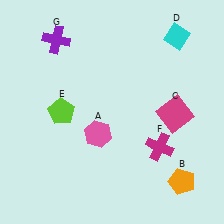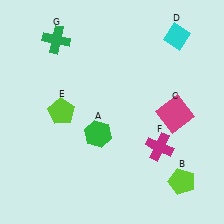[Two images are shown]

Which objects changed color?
A changed from pink to green. B changed from orange to lime. G changed from purple to green.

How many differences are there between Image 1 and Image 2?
There are 3 differences between the two images.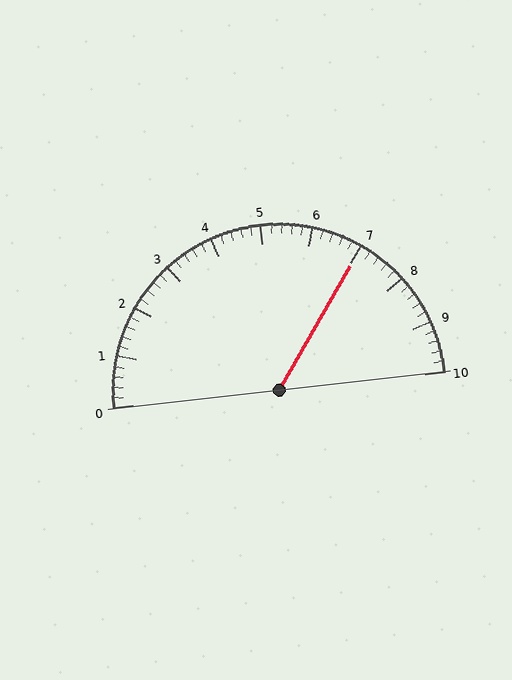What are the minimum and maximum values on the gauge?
The gauge ranges from 0 to 10.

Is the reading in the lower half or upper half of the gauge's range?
The reading is in the upper half of the range (0 to 10).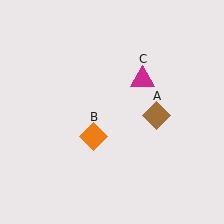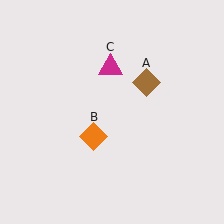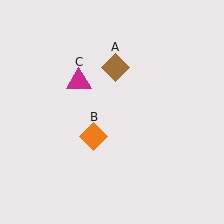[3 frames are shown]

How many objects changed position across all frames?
2 objects changed position: brown diamond (object A), magenta triangle (object C).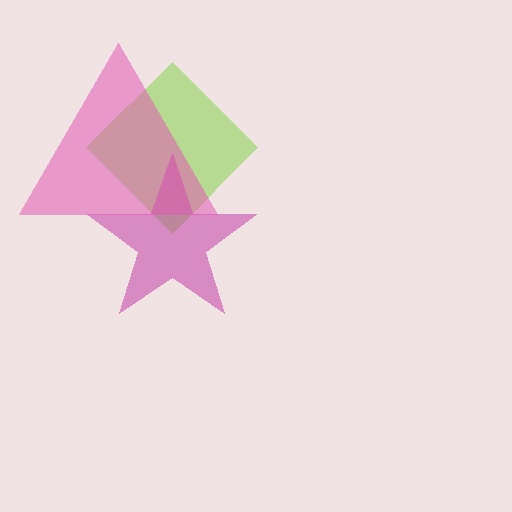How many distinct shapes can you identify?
There are 3 distinct shapes: a lime diamond, a magenta star, a pink triangle.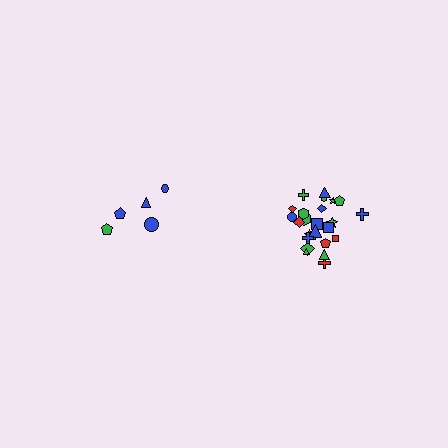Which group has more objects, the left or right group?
The right group.